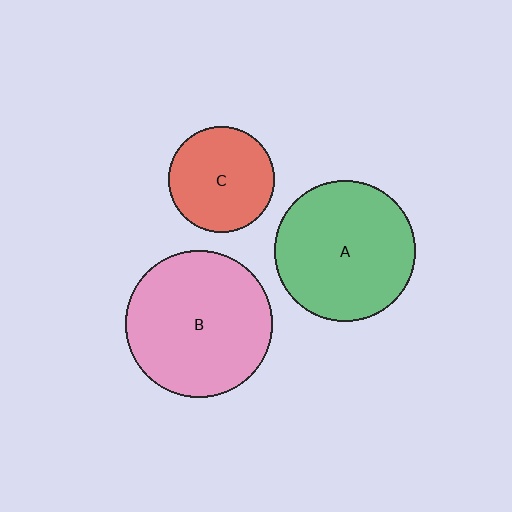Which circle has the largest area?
Circle B (pink).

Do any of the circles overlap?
No, none of the circles overlap.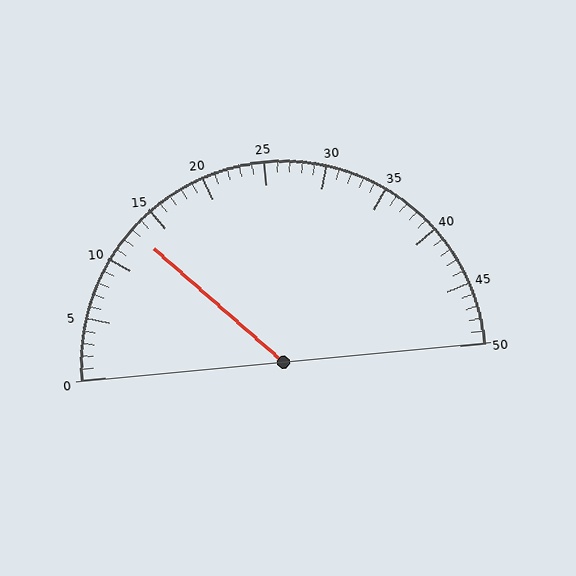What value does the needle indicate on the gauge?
The needle indicates approximately 13.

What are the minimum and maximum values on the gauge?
The gauge ranges from 0 to 50.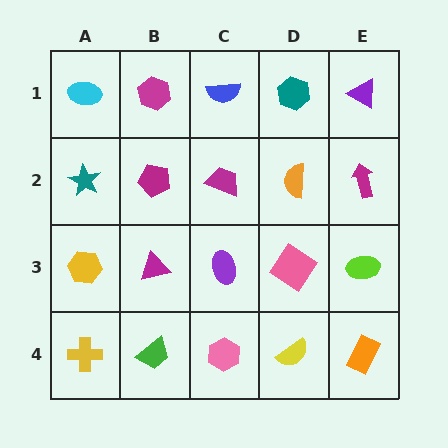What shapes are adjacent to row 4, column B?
A magenta triangle (row 3, column B), a yellow cross (row 4, column A), a pink hexagon (row 4, column C).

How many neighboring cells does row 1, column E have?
2.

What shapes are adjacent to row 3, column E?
A magenta arrow (row 2, column E), an orange rectangle (row 4, column E), a pink diamond (row 3, column D).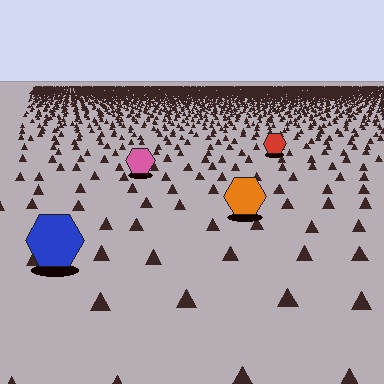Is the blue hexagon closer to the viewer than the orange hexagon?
Yes. The blue hexagon is closer — you can tell from the texture gradient: the ground texture is coarser near it.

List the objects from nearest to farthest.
From nearest to farthest: the blue hexagon, the orange hexagon, the pink hexagon, the red hexagon.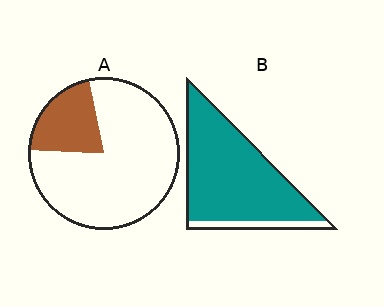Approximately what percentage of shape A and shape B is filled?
A is approximately 20% and B is approximately 90%.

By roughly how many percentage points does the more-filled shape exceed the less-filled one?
By roughly 70 percentage points (B over A).